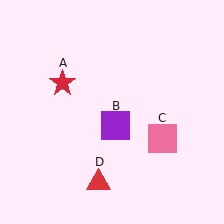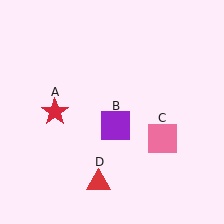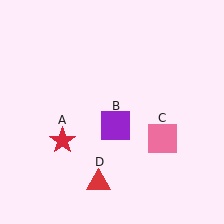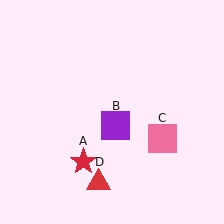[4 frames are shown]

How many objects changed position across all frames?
1 object changed position: red star (object A).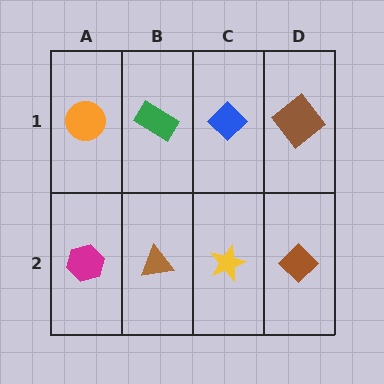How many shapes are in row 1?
4 shapes.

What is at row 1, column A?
An orange circle.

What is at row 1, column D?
A brown diamond.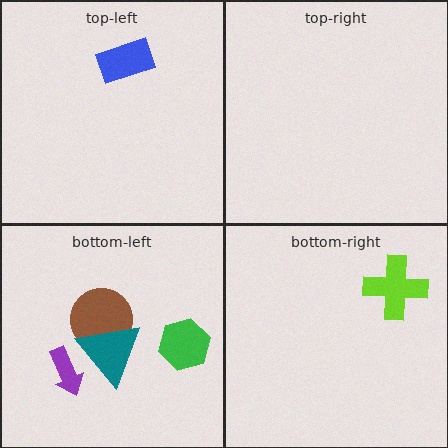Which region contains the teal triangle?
The bottom-left region.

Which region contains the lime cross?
The bottom-right region.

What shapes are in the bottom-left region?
The purple arrow, the green hexagon, the brown circle, the teal triangle.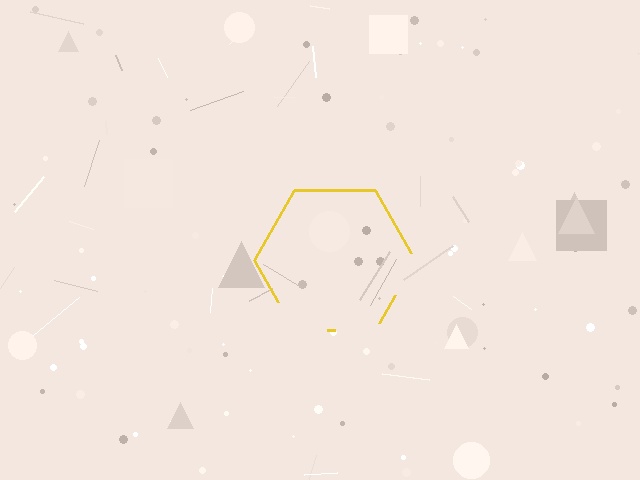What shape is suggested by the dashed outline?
The dashed outline suggests a hexagon.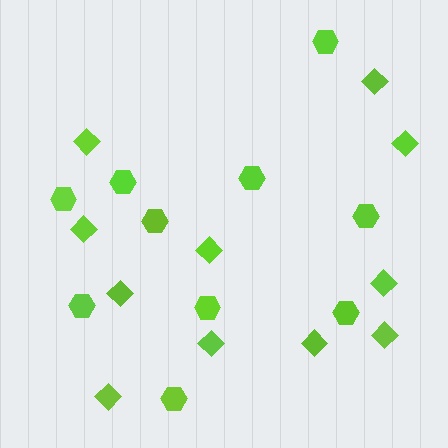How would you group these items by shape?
There are 2 groups: one group of diamonds (11) and one group of hexagons (10).